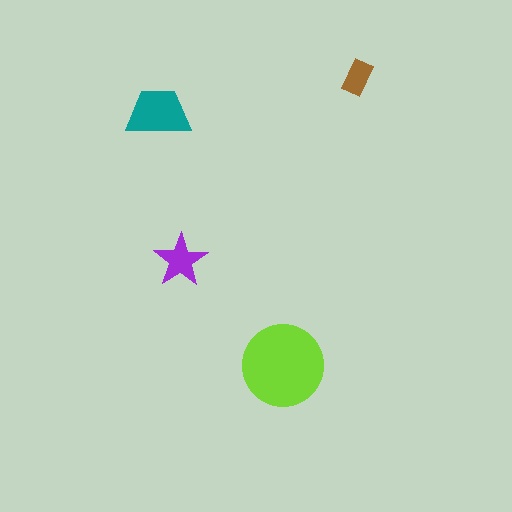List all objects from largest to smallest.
The lime circle, the teal trapezoid, the purple star, the brown rectangle.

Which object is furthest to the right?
The brown rectangle is rightmost.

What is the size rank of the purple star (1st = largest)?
3rd.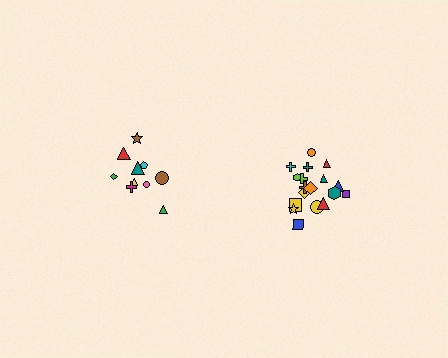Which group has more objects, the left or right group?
The right group.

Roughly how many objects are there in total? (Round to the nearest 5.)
Roughly 30 objects in total.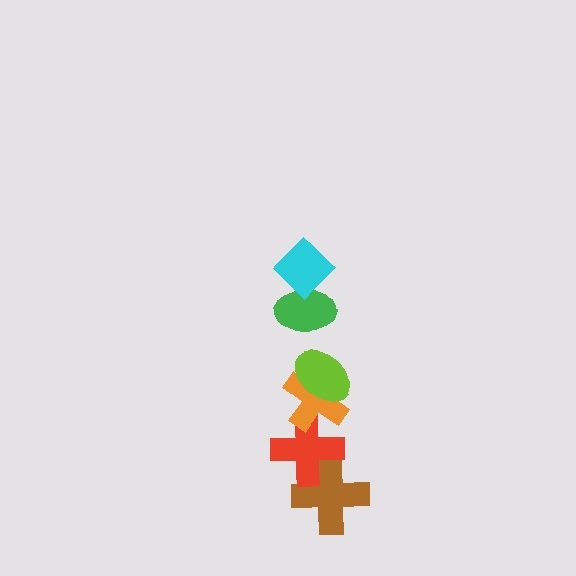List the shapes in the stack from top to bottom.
From top to bottom: the cyan diamond, the green ellipse, the lime ellipse, the orange cross, the red cross, the brown cross.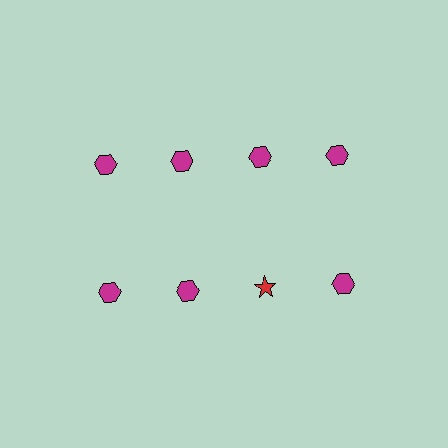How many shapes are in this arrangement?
There are 8 shapes arranged in a grid pattern.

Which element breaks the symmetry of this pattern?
The red star in the second row, center column breaks the symmetry. All other shapes are magenta hexagons.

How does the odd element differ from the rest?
It differs in both color (red instead of magenta) and shape (star instead of hexagon).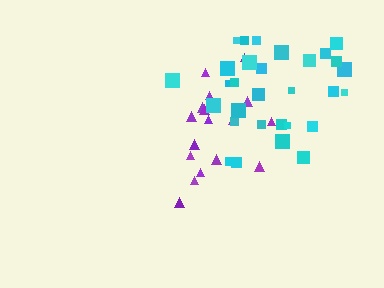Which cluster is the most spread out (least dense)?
Cyan.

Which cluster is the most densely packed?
Purple.